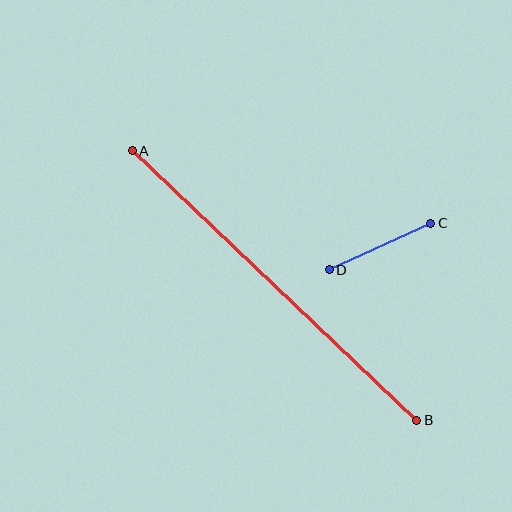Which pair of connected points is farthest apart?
Points A and B are farthest apart.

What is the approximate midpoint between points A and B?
The midpoint is at approximately (274, 285) pixels.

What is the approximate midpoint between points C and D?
The midpoint is at approximately (380, 246) pixels.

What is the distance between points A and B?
The distance is approximately 392 pixels.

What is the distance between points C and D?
The distance is approximately 111 pixels.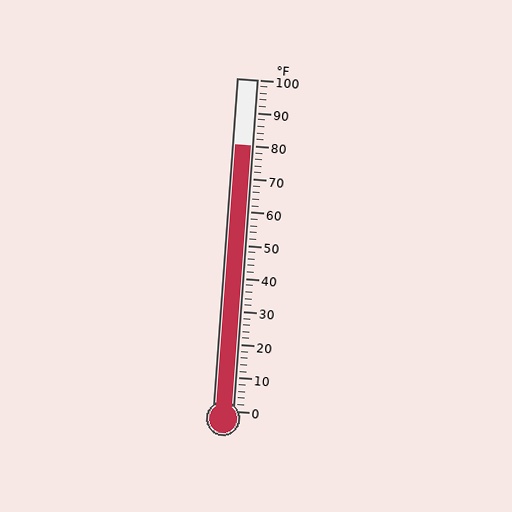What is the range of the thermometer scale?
The thermometer scale ranges from 0°F to 100°F.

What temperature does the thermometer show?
The thermometer shows approximately 80°F.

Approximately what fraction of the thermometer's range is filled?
The thermometer is filled to approximately 80% of its range.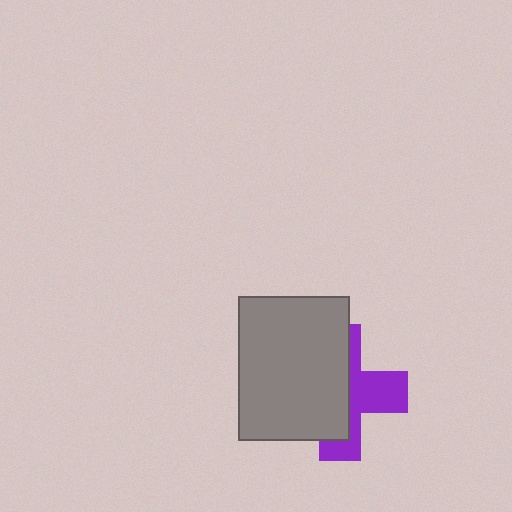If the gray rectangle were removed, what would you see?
You would see the complete purple cross.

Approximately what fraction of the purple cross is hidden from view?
Roughly 57% of the purple cross is hidden behind the gray rectangle.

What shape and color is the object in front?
The object in front is a gray rectangle.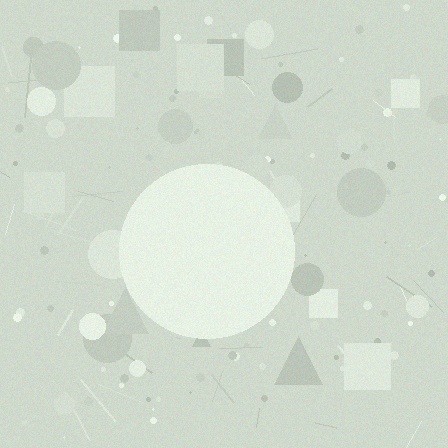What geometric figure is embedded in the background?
A circle is embedded in the background.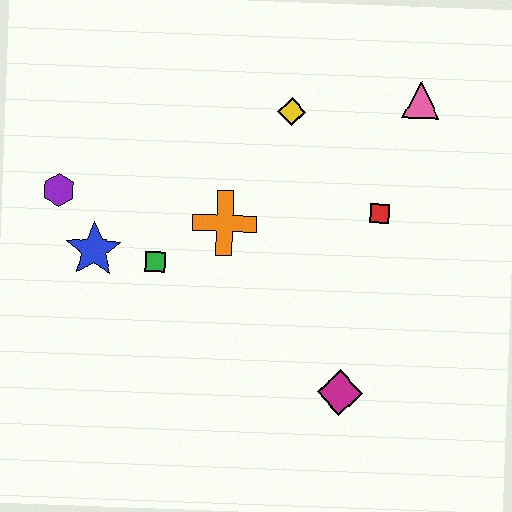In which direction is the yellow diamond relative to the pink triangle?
The yellow diamond is to the left of the pink triangle.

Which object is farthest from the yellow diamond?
The magenta diamond is farthest from the yellow diamond.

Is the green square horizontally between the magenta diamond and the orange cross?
No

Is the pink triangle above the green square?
Yes